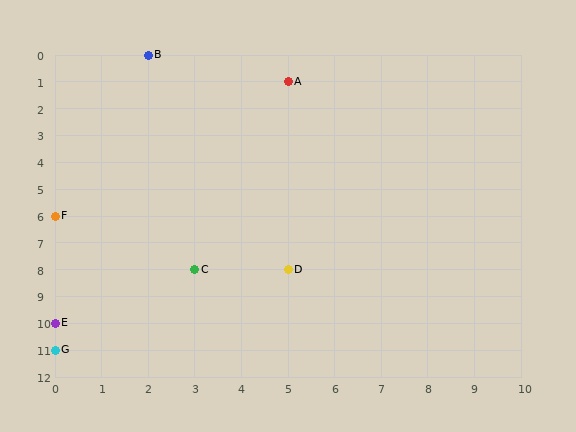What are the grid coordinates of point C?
Point C is at grid coordinates (3, 8).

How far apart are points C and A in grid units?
Points C and A are 2 columns and 7 rows apart (about 7.3 grid units diagonally).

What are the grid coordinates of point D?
Point D is at grid coordinates (5, 8).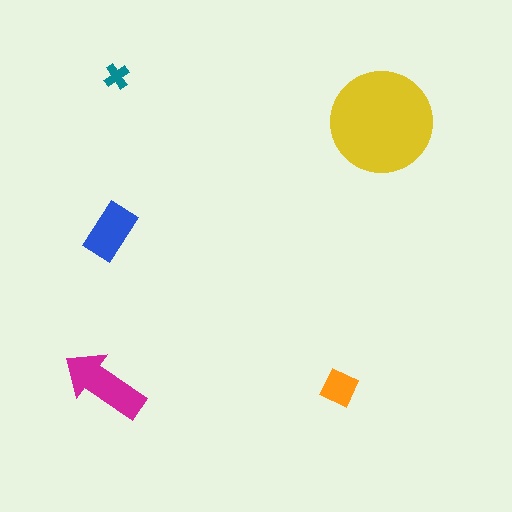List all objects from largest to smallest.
The yellow circle, the magenta arrow, the blue rectangle, the orange diamond, the teal cross.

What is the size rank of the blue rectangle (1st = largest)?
3rd.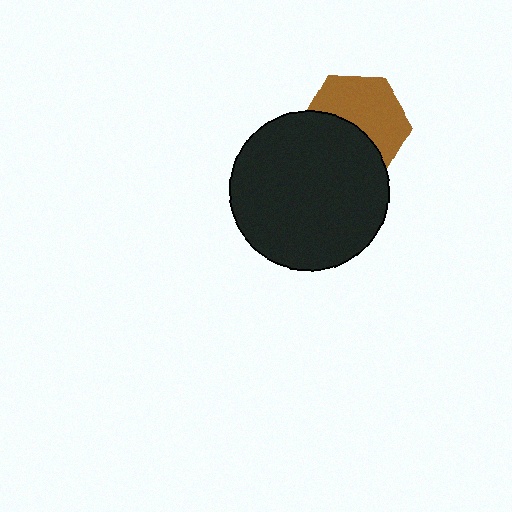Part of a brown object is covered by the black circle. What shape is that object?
It is a hexagon.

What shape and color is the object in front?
The object in front is a black circle.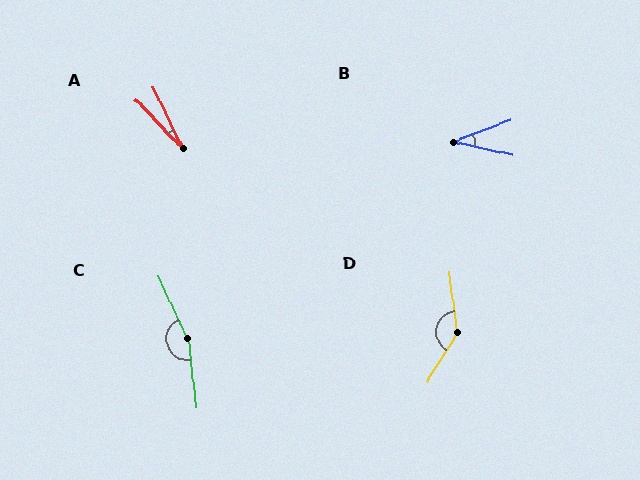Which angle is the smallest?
A, at approximately 19 degrees.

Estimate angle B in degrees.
Approximately 33 degrees.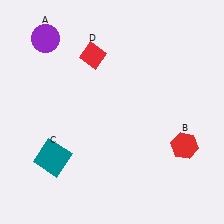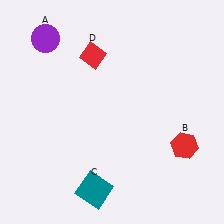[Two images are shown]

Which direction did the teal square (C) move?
The teal square (C) moved right.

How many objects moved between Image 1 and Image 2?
1 object moved between the two images.